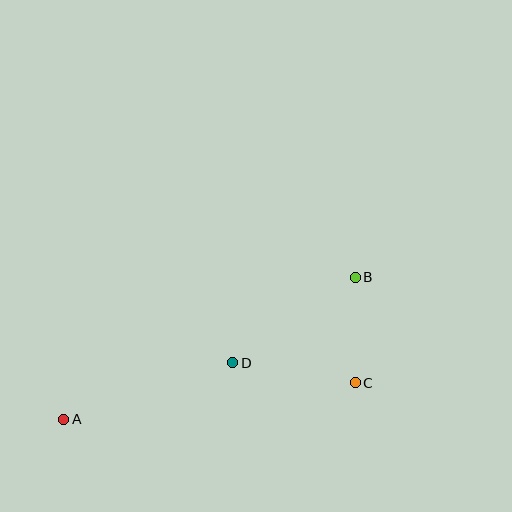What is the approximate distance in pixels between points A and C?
The distance between A and C is approximately 294 pixels.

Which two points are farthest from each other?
Points A and B are farthest from each other.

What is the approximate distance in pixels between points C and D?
The distance between C and D is approximately 124 pixels.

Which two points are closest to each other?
Points B and C are closest to each other.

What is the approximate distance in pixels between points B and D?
The distance between B and D is approximately 150 pixels.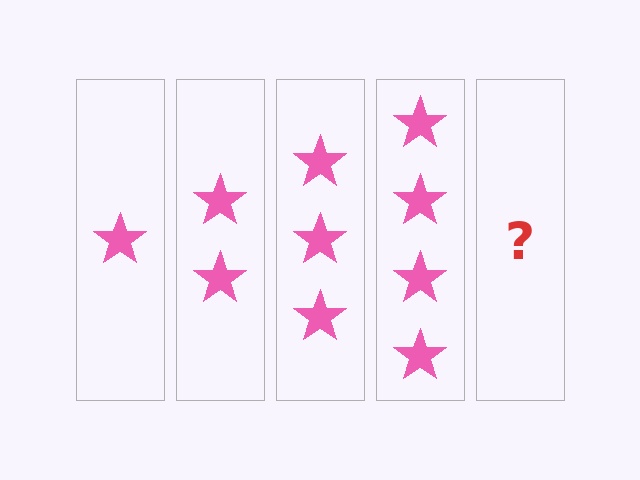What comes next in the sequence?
The next element should be 5 stars.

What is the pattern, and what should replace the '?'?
The pattern is that each step adds one more star. The '?' should be 5 stars.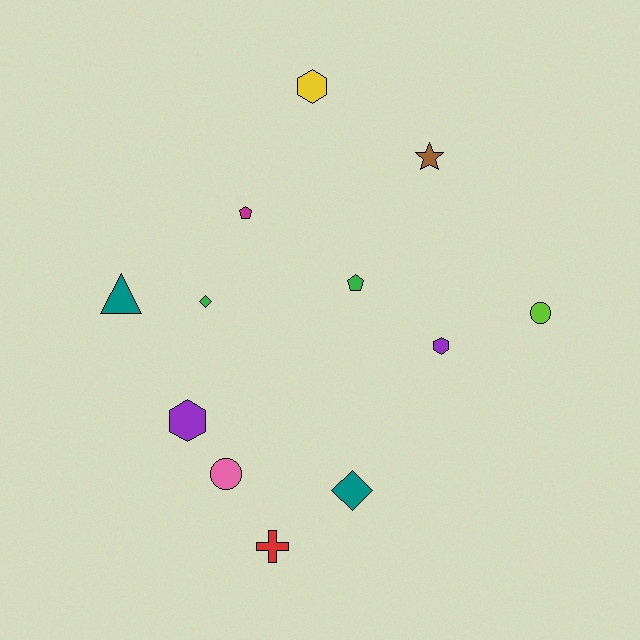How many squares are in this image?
There are no squares.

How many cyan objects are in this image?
There are no cyan objects.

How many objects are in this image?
There are 12 objects.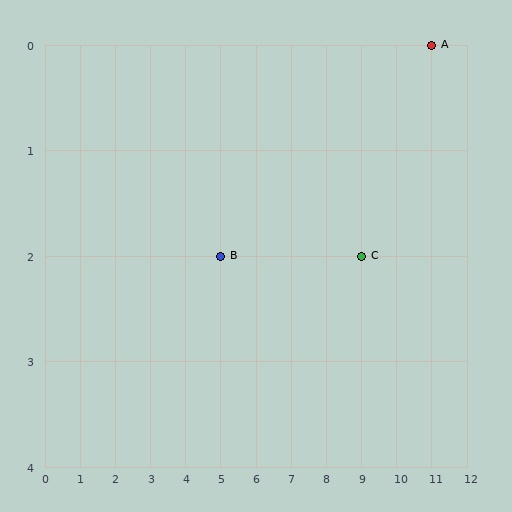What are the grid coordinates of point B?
Point B is at grid coordinates (5, 2).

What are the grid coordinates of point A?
Point A is at grid coordinates (11, 0).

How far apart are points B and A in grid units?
Points B and A are 6 columns and 2 rows apart (about 6.3 grid units diagonally).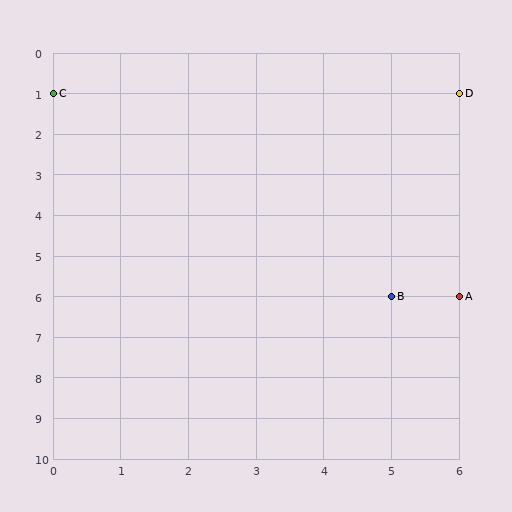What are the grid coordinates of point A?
Point A is at grid coordinates (6, 6).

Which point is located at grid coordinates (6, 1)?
Point D is at (6, 1).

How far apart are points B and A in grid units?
Points B and A are 1 column apart.